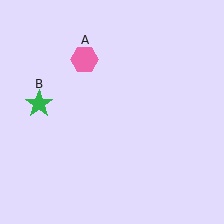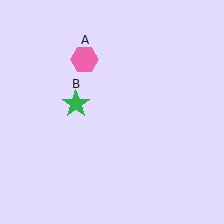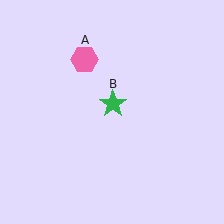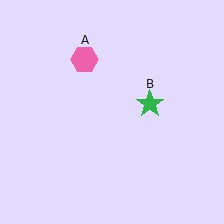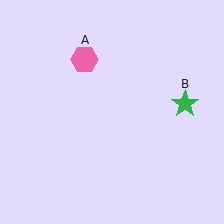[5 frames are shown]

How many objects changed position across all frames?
1 object changed position: green star (object B).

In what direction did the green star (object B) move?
The green star (object B) moved right.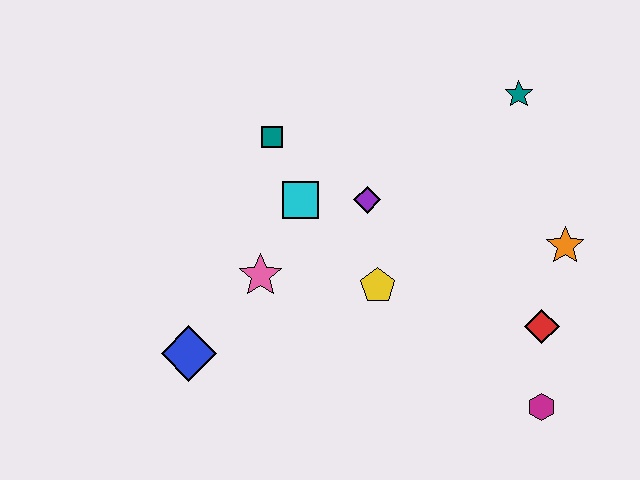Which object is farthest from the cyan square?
The magenta hexagon is farthest from the cyan square.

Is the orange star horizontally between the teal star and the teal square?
No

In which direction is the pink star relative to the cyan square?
The pink star is below the cyan square.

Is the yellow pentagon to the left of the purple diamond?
No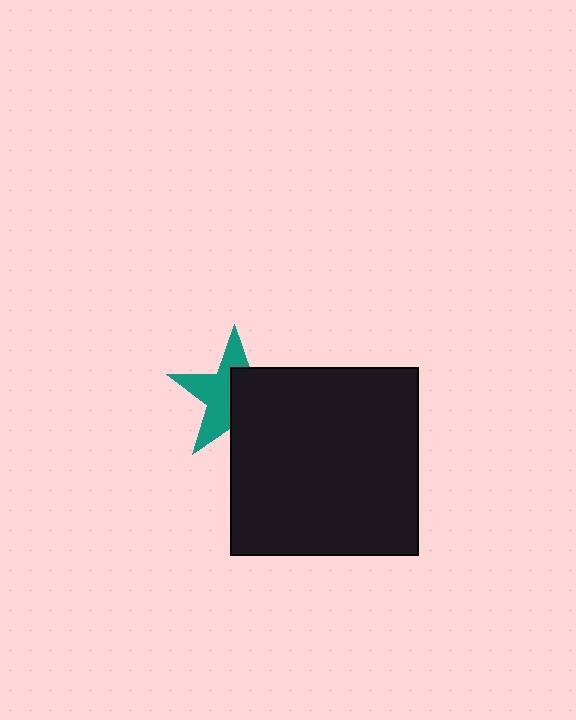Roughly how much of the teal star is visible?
About half of it is visible (roughly 51%).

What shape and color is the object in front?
The object in front is a black square.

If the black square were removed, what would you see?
You would see the complete teal star.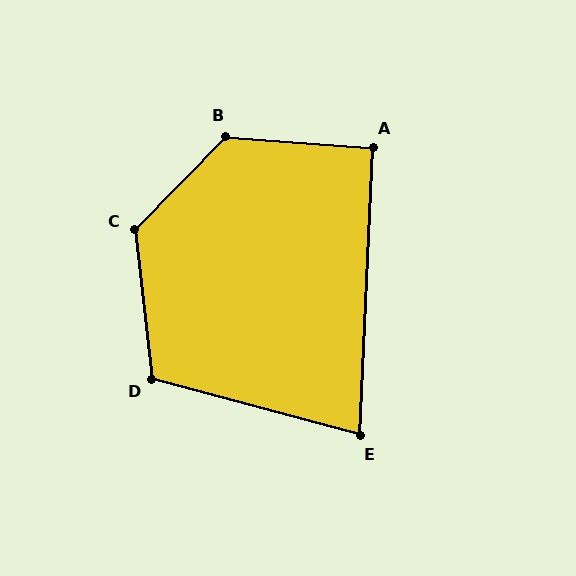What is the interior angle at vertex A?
Approximately 92 degrees (approximately right).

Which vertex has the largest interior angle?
B, at approximately 130 degrees.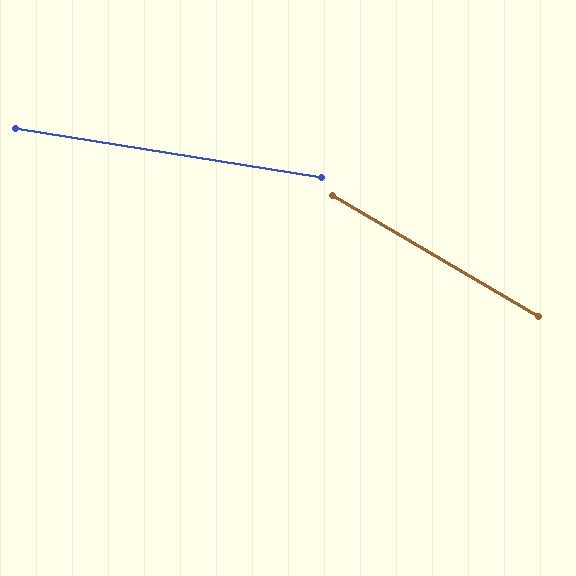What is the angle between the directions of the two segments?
Approximately 21 degrees.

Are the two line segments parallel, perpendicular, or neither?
Neither parallel nor perpendicular — they differ by about 21°.